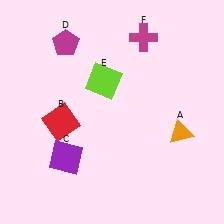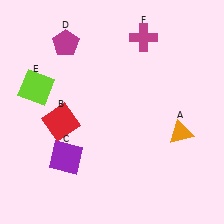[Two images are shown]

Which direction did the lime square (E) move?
The lime square (E) moved left.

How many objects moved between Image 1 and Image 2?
1 object moved between the two images.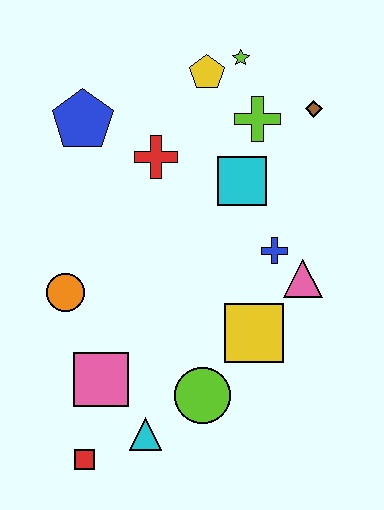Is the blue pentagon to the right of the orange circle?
Yes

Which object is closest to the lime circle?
The cyan triangle is closest to the lime circle.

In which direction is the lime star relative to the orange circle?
The lime star is above the orange circle.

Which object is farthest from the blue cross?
The red square is farthest from the blue cross.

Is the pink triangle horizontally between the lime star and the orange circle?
No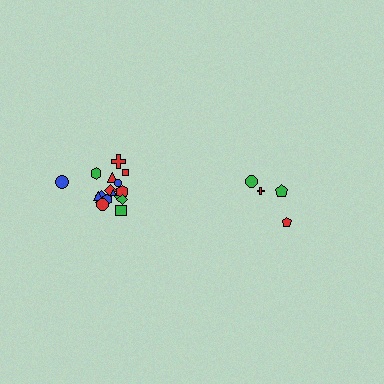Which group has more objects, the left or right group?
The left group.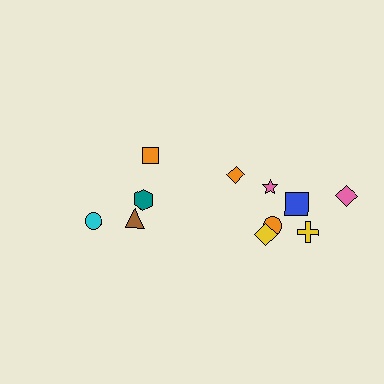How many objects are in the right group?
There are 7 objects.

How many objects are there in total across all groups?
There are 11 objects.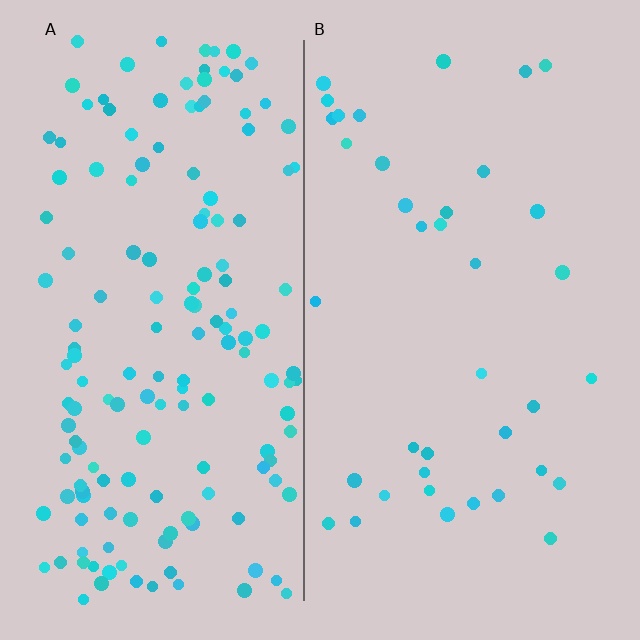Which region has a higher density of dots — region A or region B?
A (the left).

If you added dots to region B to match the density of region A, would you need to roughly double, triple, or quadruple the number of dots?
Approximately quadruple.